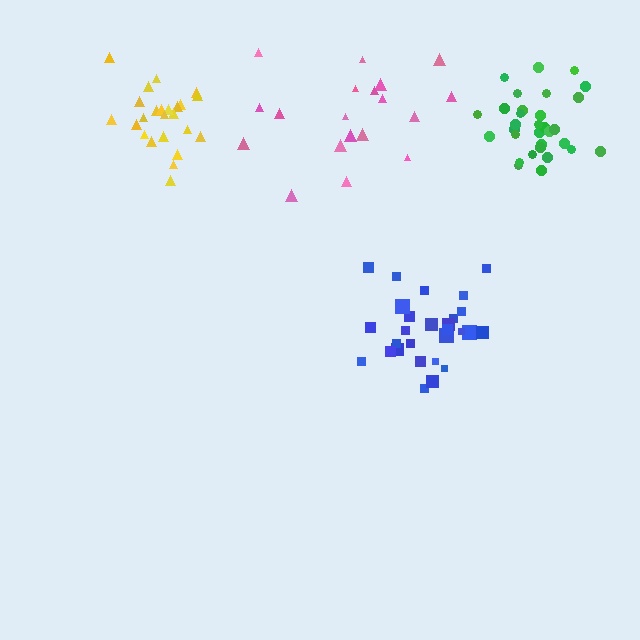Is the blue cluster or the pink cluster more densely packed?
Blue.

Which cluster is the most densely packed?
Green.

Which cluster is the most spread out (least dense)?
Pink.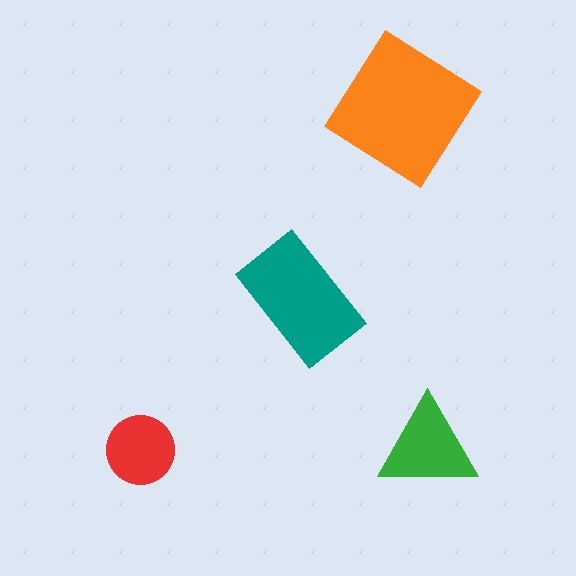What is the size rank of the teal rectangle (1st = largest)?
2nd.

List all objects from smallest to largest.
The red circle, the green triangle, the teal rectangle, the orange diamond.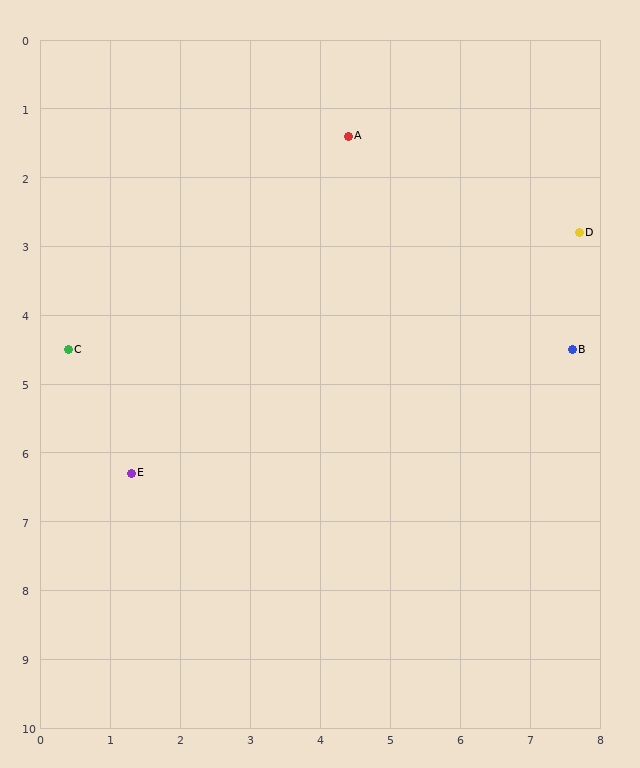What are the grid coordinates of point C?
Point C is at approximately (0.4, 4.5).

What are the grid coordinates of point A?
Point A is at approximately (4.4, 1.4).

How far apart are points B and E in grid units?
Points B and E are about 6.6 grid units apart.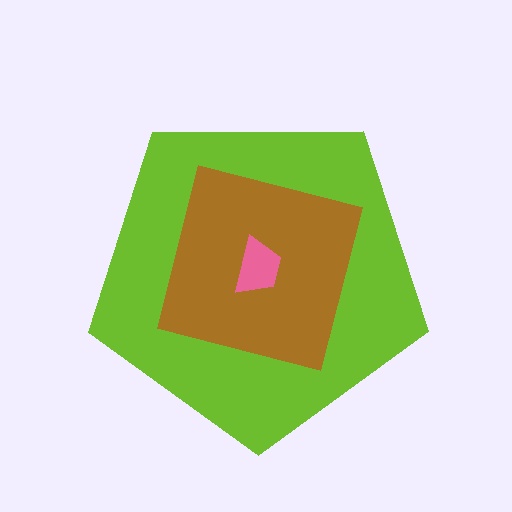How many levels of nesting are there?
3.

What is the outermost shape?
The lime pentagon.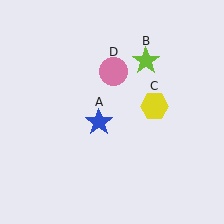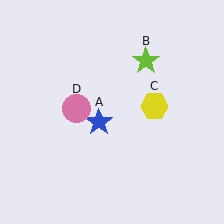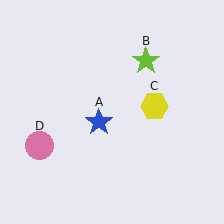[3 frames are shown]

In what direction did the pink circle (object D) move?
The pink circle (object D) moved down and to the left.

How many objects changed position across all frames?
1 object changed position: pink circle (object D).